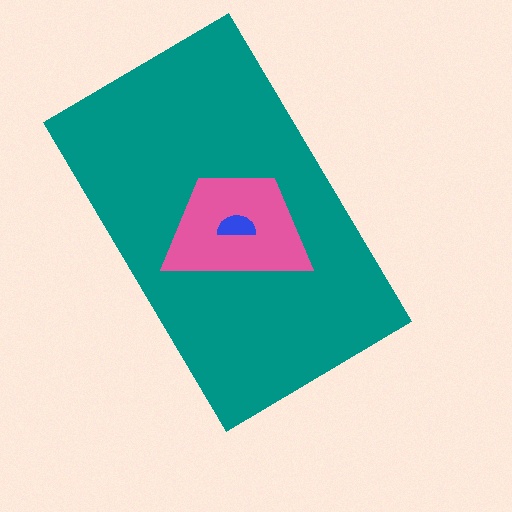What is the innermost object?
The blue semicircle.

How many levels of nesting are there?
3.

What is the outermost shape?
The teal rectangle.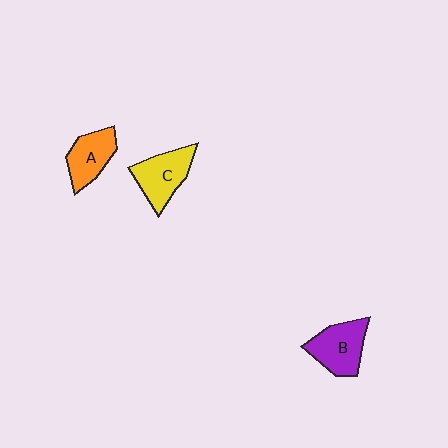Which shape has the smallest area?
Shape A (orange).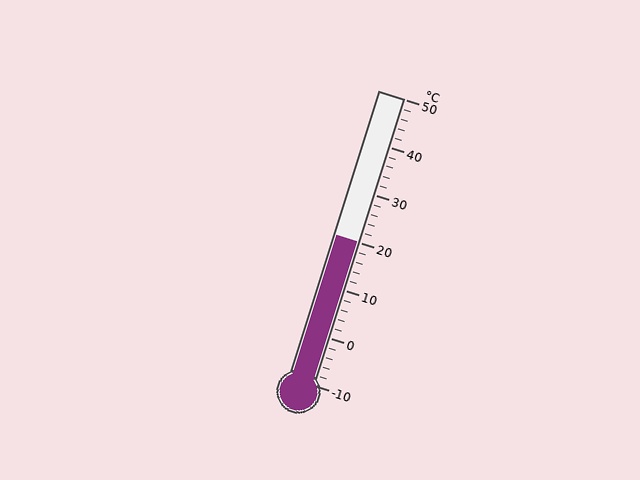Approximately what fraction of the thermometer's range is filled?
The thermometer is filled to approximately 50% of its range.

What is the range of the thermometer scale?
The thermometer scale ranges from -10°C to 50°C.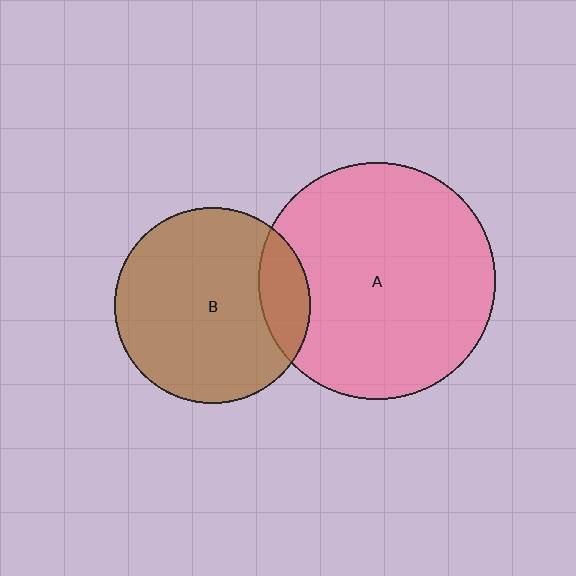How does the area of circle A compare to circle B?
Approximately 1.5 times.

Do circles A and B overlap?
Yes.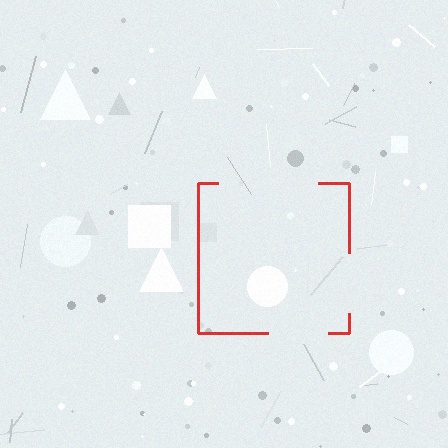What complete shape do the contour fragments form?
The contour fragments form a square.